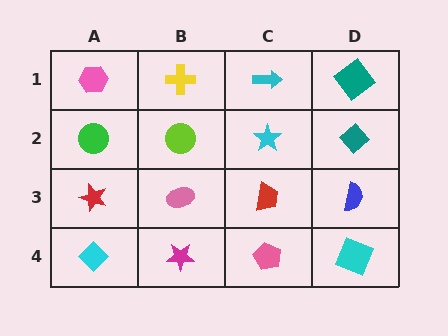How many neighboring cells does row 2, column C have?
4.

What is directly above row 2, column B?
A yellow cross.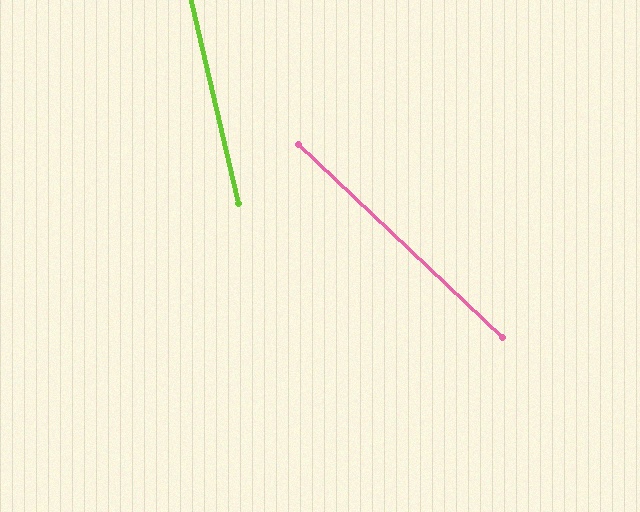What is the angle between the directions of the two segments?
Approximately 34 degrees.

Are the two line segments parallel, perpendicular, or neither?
Neither parallel nor perpendicular — they differ by about 34°.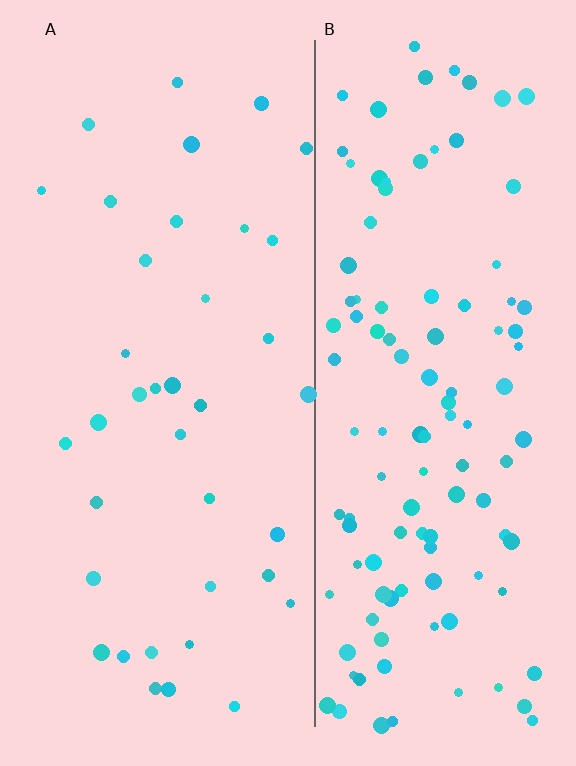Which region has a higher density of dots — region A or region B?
B (the right).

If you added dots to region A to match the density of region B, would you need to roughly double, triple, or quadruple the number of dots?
Approximately triple.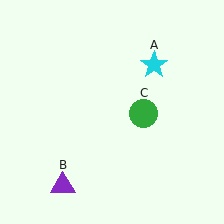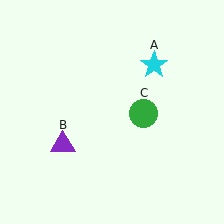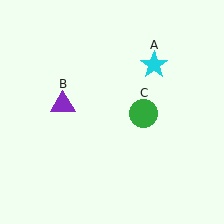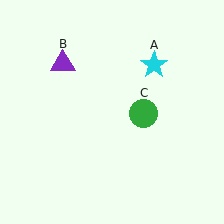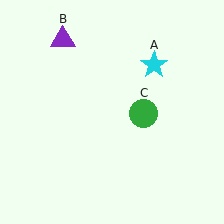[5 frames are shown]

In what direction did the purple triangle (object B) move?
The purple triangle (object B) moved up.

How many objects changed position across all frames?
1 object changed position: purple triangle (object B).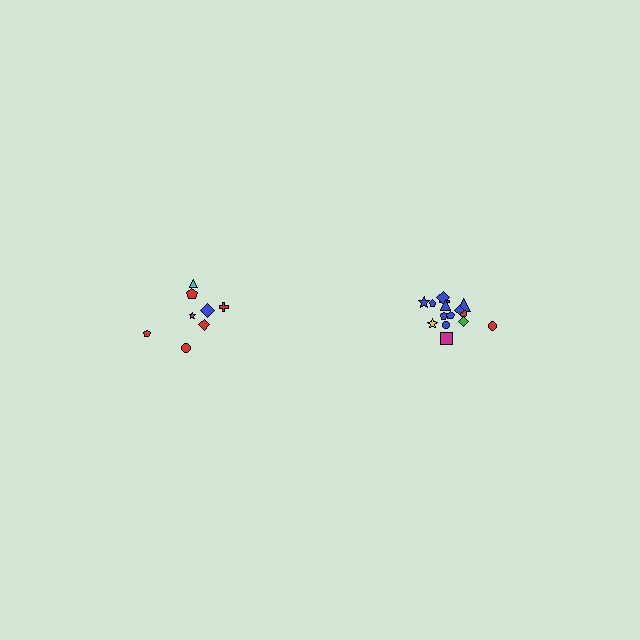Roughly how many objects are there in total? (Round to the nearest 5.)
Roughly 25 objects in total.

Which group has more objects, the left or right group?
The right group.